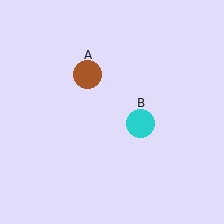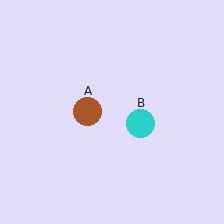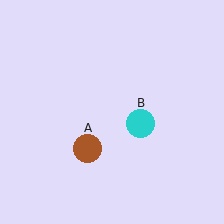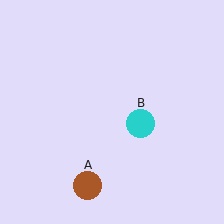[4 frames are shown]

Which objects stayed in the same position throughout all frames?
Cyan circle (object B) remained stationary.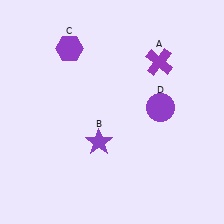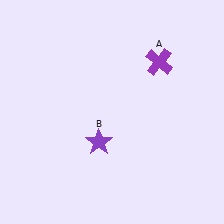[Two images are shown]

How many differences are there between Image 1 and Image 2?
There are 2 differences between the two images.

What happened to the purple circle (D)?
The purple circle (D) was removed in Image 2. It was in the top-right area of Image 1.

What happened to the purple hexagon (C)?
The purple hexagon (C) was removed in Image 2. It was in the top-left area of Image 1.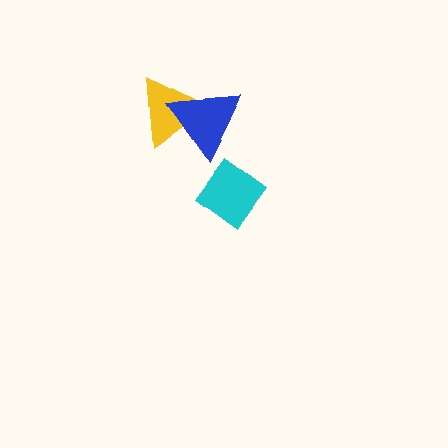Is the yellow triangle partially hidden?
Yes, it is partially covered by another shape.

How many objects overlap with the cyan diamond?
0 objects overlap with the cyan diamond.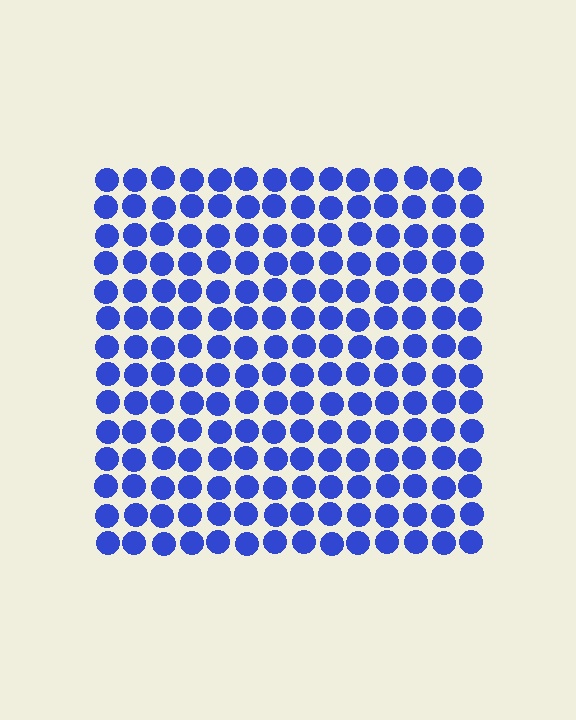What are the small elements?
The small elements are circles.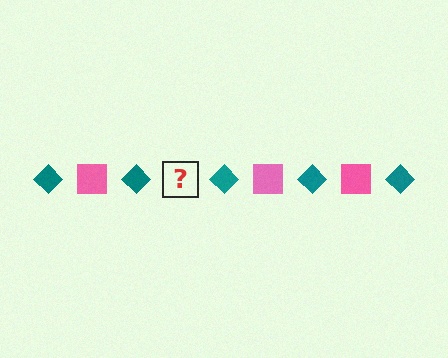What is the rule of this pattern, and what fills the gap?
The rule is that the pattern alternates between teal diamond and pink square. The gap should be filled with a pink square.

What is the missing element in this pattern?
The missing element is a pink square.